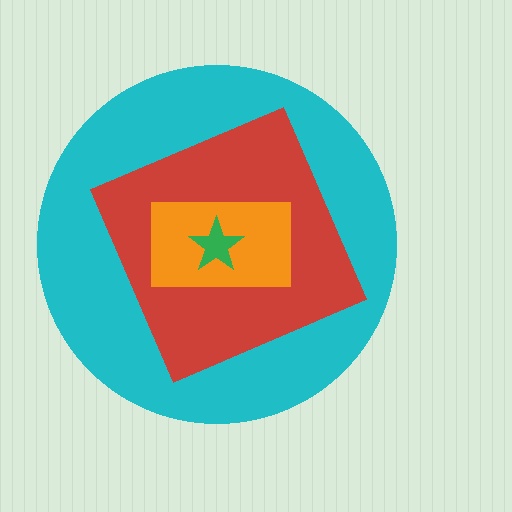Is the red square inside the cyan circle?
Yes.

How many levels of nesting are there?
4.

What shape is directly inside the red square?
The orange rectangle.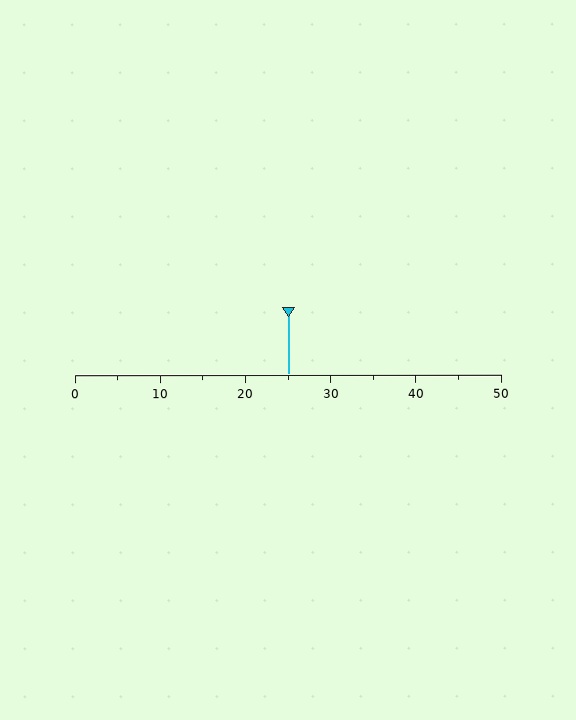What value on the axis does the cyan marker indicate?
The marker indicates approximately 25.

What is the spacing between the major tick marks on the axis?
The major ticks are spaced 10 apart.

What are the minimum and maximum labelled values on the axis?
The axis runs from 0 to 50.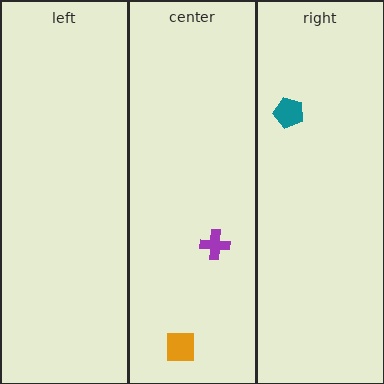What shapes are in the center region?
The purple cross, the orange square.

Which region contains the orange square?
The center region.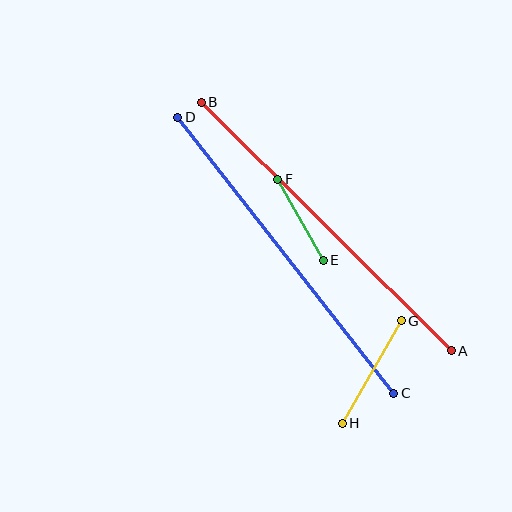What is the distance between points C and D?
The distance is approximately 351 pixels.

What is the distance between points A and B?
The distance is approximately 353 pixels.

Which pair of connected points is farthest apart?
Points A and B are farthest apart.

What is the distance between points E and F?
The distance is approximately 93 pixels.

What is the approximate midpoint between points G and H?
The midpoint is at approximately (372, 372) pixels.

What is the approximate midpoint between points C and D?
The midpoint is at approximately (286, 255) pixels.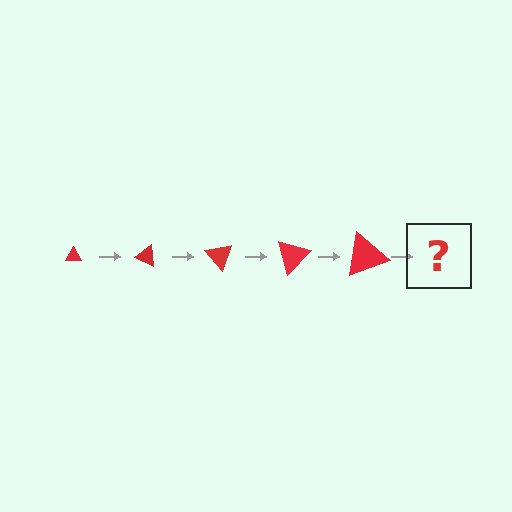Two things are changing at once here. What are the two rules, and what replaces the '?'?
The two rules are that the triangle grows larger each step and it rotates 25 degrees each step. The '?' should be a triangle, larger than the previous one and rotated 125 degrees from the start.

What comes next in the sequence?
The next element should be a triangle, larger than the previous one and rotated 125 degrees from the start.